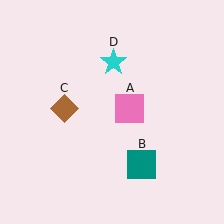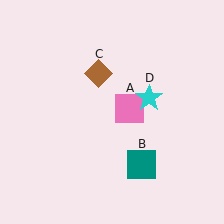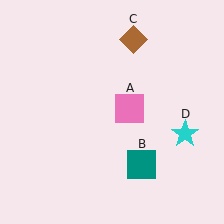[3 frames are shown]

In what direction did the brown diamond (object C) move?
The brown diamond (object C) moved up and to the right.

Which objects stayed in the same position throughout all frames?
Pink square (object A) and teal square (object B) remained stationary.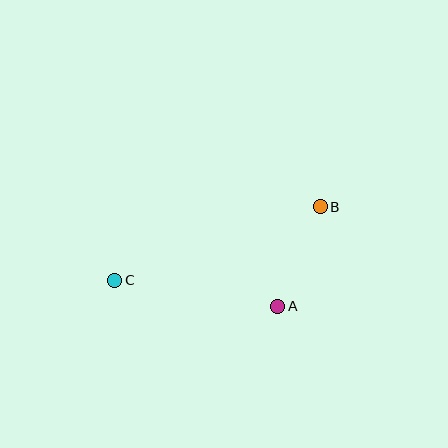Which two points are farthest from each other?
Points B and C are farthest from each other.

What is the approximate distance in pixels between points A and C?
The distance between A and C is approximately 165 pixels.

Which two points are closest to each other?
Points A and B are closest to each other.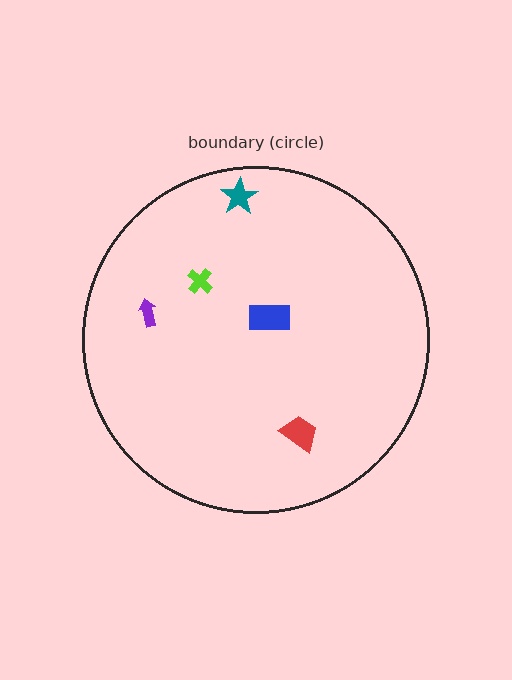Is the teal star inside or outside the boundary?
Inside.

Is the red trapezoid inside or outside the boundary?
Inside.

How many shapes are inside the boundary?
5 inside, 0 outside.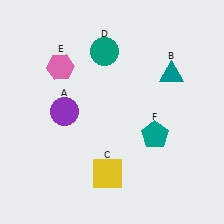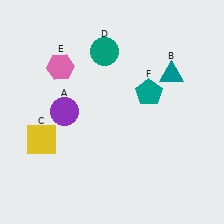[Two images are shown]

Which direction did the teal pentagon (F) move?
The teal pentagon (F) moved up.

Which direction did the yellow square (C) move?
The yellow square (C) moved left.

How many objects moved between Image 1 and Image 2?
2 objects moved between the two images.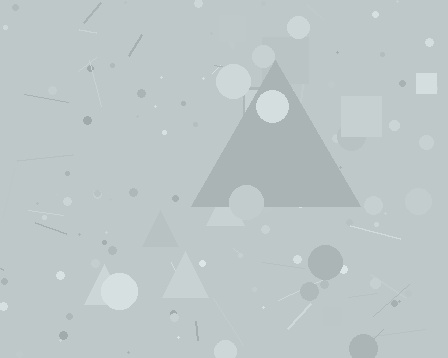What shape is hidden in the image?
A triangle is hidden in the image.